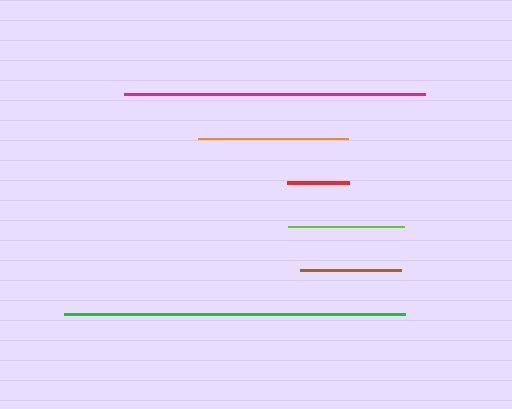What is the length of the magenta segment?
The magenta segment is approximately 301 pixels long.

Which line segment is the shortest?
The red line is the shortest at approximately 62 pixels.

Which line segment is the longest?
The green line is the longest at approximately 341 pixels.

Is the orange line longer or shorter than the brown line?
The orange line is longer than the brown line.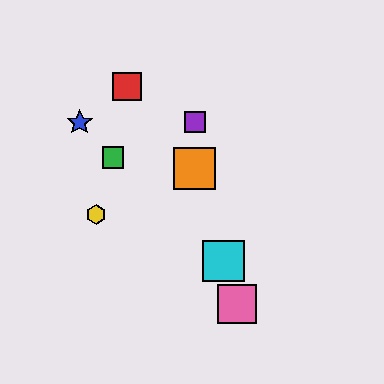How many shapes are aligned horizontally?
2 shapes (the blue star, the purple square) are aligned horizontally.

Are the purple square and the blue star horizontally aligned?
Yes, both are at y≈122.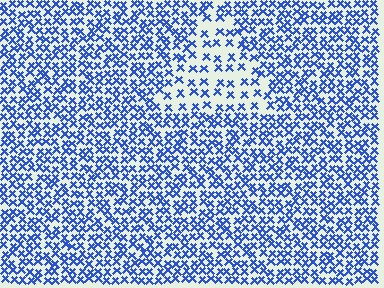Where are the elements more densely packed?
The elements are more densely packed outside the triangle boundary.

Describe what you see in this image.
The image contains small blue elements arranged at two different densities. A triangle-shaped region is visible where the elements are less densely packed than the surrounding area.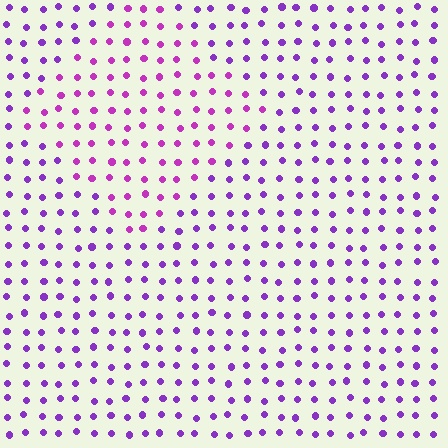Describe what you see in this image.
The image is filled with small purple elements in a uniform arrangement. A diamond-shaped region is visible where the elements are tinted to a slightly different hue, forming a subtle color boundary.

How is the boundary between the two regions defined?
The boundary is defined purely by a slight shift in hue (about 27 degrees). Spacing, size, and orientation are identical on both sides.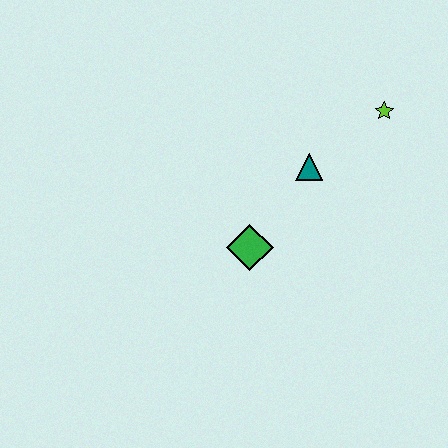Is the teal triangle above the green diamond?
Yes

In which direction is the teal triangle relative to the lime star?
The teal triangle is to the left of the lime star.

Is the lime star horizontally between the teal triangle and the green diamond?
No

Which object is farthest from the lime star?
The green diamond is farthest from the lime star.